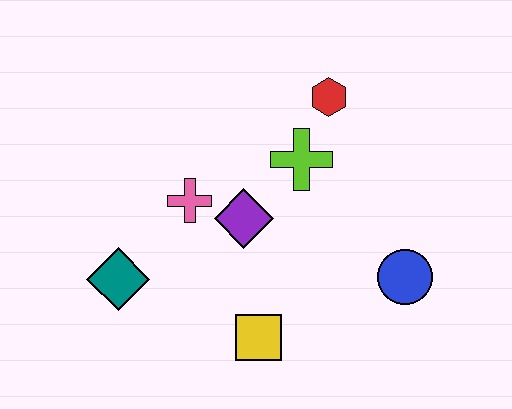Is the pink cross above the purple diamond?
Yes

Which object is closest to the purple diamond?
The pink cross is closest to the purple diamond.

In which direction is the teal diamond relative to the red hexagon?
The teal diamond is to the left of the red hexagon.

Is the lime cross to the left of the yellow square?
No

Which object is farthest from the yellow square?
The red hexagon is farthest from the yellow square.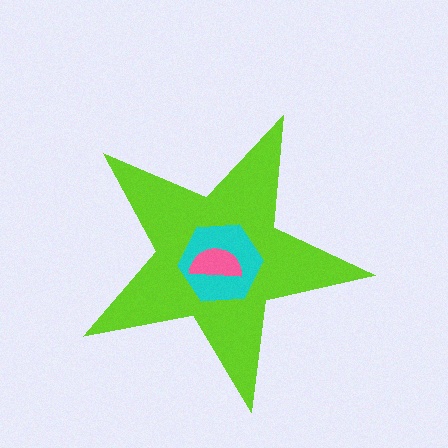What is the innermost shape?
The pink semicircle.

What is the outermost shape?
The lime star.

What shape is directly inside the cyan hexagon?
The pink semicircle.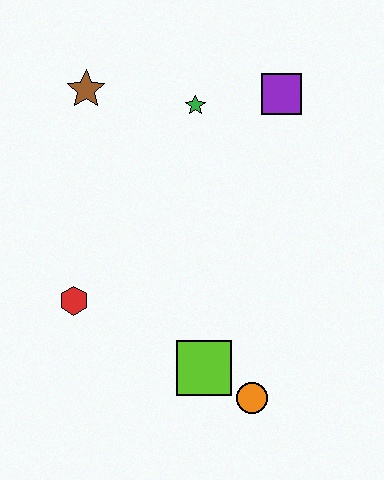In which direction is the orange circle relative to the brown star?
The orange circle is below the brown star.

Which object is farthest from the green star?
The orange circle is farthest from the green star.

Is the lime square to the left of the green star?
No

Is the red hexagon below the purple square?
Yes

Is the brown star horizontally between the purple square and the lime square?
No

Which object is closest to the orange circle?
The lime square is closest to the orange circle.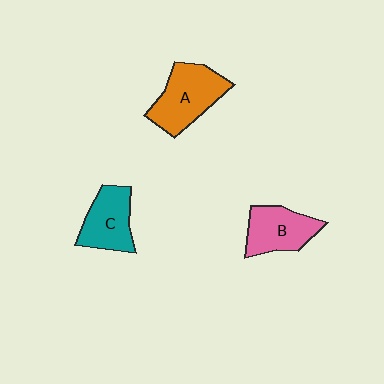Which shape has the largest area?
Shape A (orange).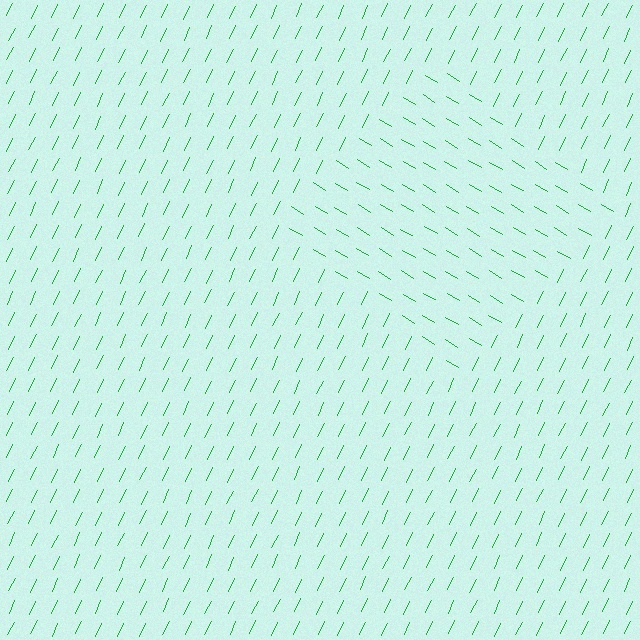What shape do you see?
I see a diamond.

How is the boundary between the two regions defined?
The boundary is defined purely by a change in line orientation (approximately 84 degrees difference). All lines are the same color and thickness.